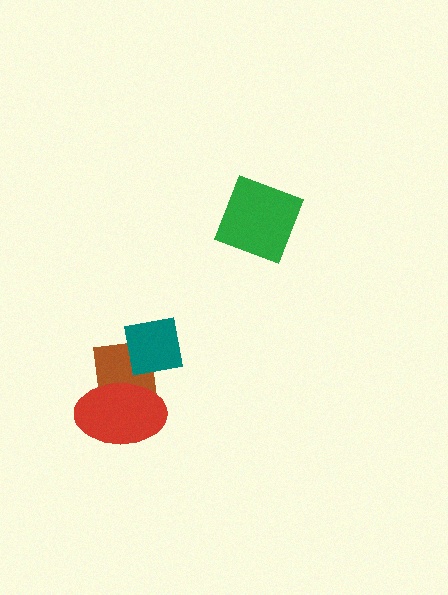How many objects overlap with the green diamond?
0 objects overlap with the green diamond.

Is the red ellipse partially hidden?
No, no other shape covers it.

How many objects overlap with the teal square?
1 object overlaps with the teal square.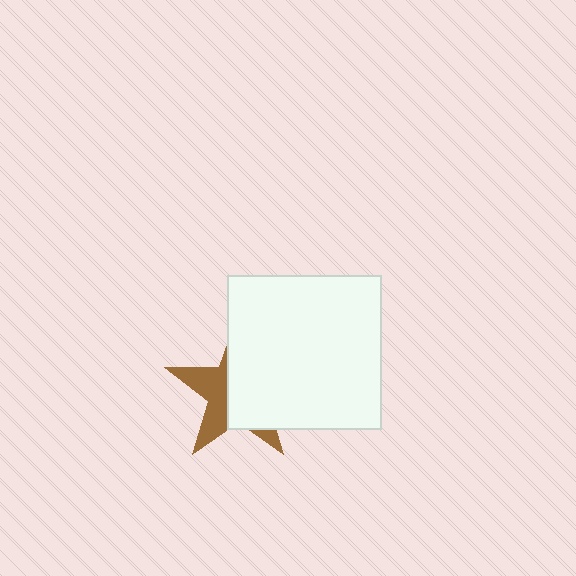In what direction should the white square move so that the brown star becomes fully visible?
The white square should move right. That is the shortest direction to clear the overlap and leave the brown star fully visible.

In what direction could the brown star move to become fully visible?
The brown star could move left. That would shift it out from behind the white square entirely.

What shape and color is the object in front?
The object in front is a white square.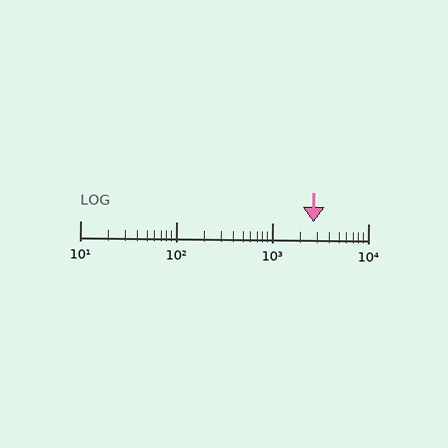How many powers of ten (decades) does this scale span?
The scale spans 3 decades, from 10 to 10000.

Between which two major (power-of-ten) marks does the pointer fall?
The pointer is between 1000 and 10000.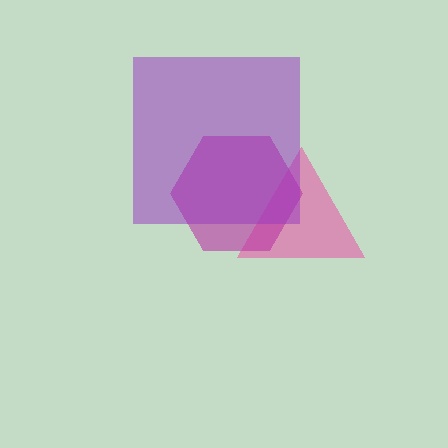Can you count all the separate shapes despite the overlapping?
Yes, there are 3 separate shapes.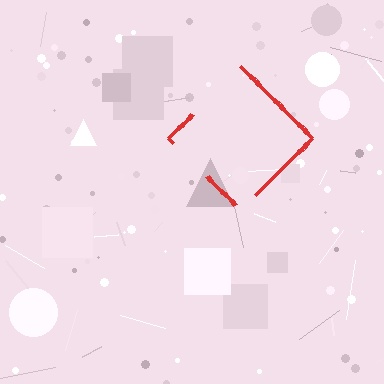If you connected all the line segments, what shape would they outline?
They would outline a diamond.